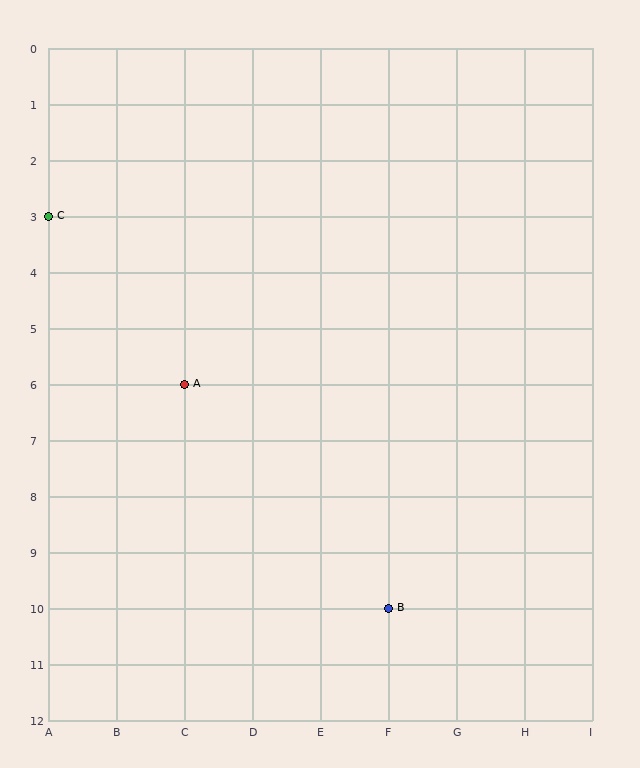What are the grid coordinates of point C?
Point C is at grid coordinates (A, 3).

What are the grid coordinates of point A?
Point A is at grid coordinates (C, 6).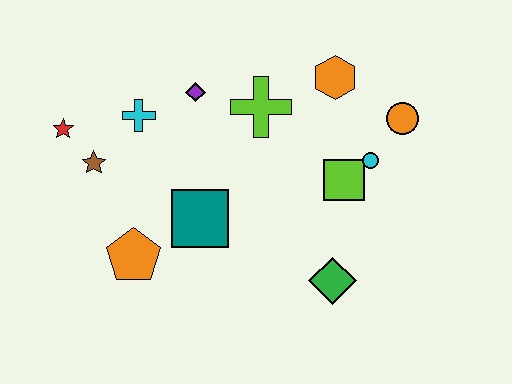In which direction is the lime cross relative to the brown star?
The lime cross is to the right of the brown star.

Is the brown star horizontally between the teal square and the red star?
Yes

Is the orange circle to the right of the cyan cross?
Yes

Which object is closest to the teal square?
The orange pentagon is closest to the teal square.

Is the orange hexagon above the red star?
Yes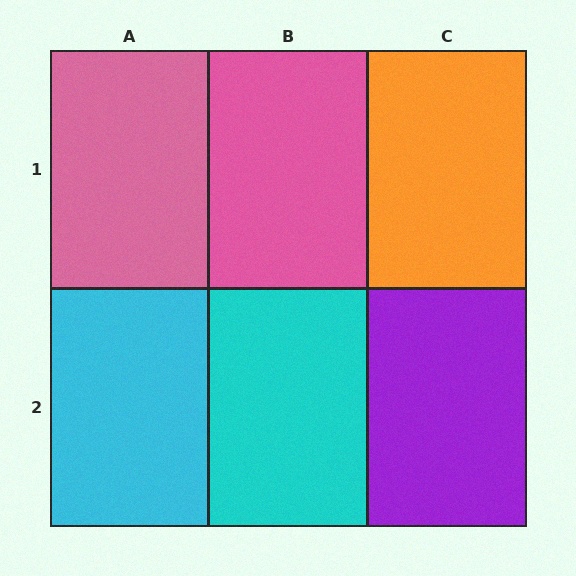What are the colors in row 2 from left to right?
Cyan, cyan, purple.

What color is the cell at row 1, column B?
Pink.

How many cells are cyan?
2 cells are cyan.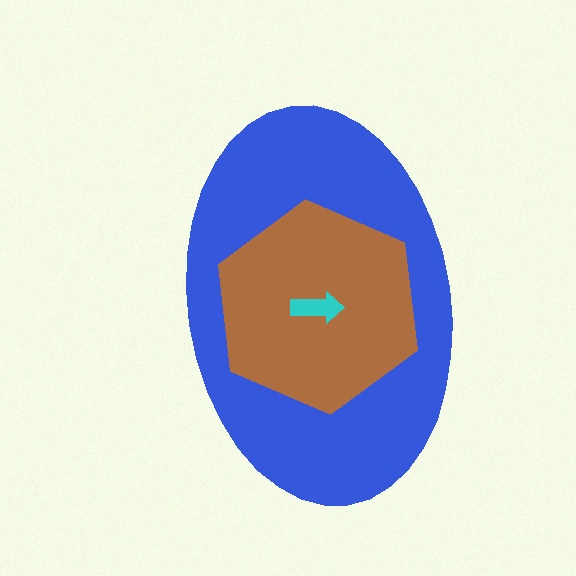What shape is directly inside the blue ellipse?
The brown hexagon.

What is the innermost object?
The cyan arrow.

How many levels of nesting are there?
3.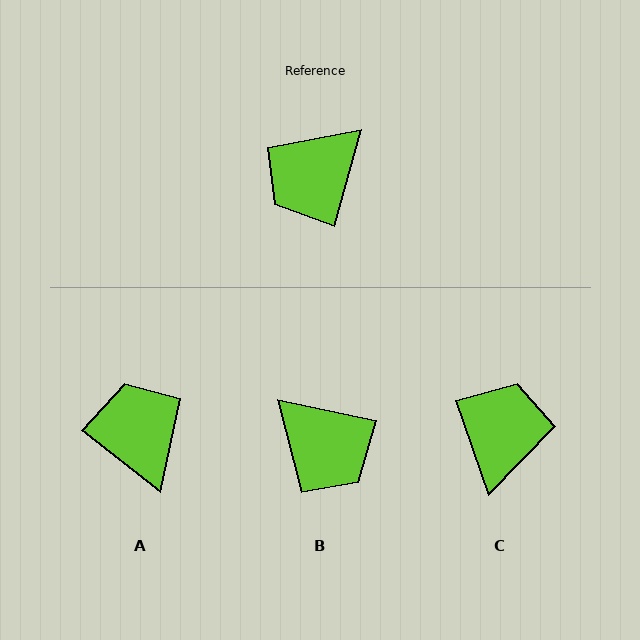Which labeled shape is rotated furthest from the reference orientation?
C, about 145 degrees away.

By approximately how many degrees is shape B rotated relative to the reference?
Approximately 94 degrees counter-clockwise.